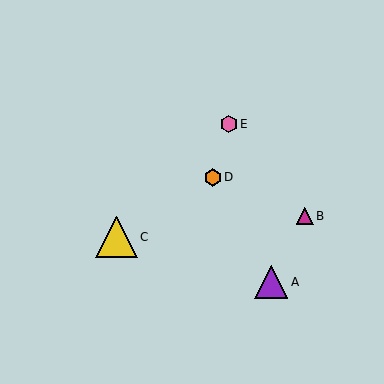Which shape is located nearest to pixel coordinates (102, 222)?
The yellow triangle (labeled C) at (117, 237) is nearest to that location.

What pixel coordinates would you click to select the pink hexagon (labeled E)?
Click at (229, 124) to select the pink hexagon E.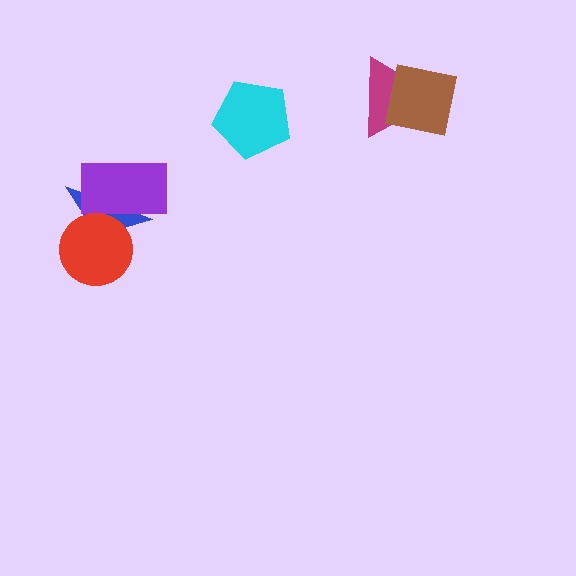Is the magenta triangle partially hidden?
Yes, it is partially covered by another shape.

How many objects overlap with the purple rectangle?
2 objects overlap with the purple rectangle.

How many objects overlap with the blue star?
2 objects overlap with the blue star.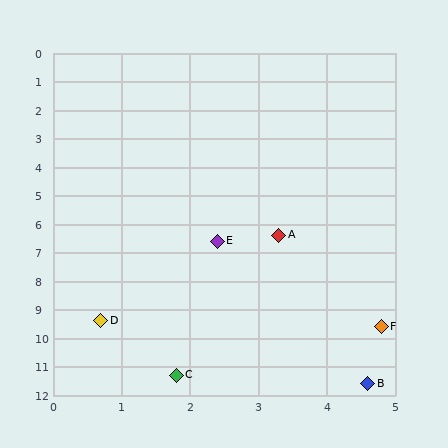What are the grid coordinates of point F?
Point F is at approximately (4.8, 9.6).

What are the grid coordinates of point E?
Point E is at approximately (2.4, 6.6).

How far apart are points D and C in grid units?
Points D and C are about 2.2 grid units apart.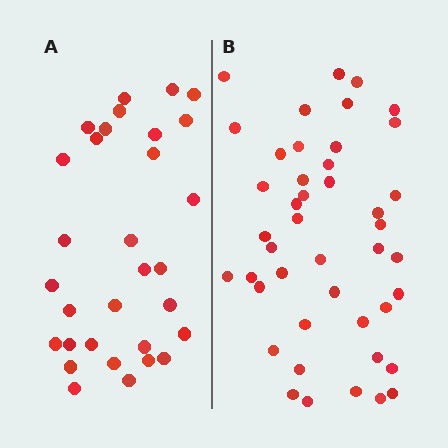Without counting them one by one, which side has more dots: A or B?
Region B (the right region) has more dots.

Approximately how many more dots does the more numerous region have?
Region B has approximately 15 more dots than region A.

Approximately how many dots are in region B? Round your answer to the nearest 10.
About 40 dots. (The exact count is 44, which rounds to 40.)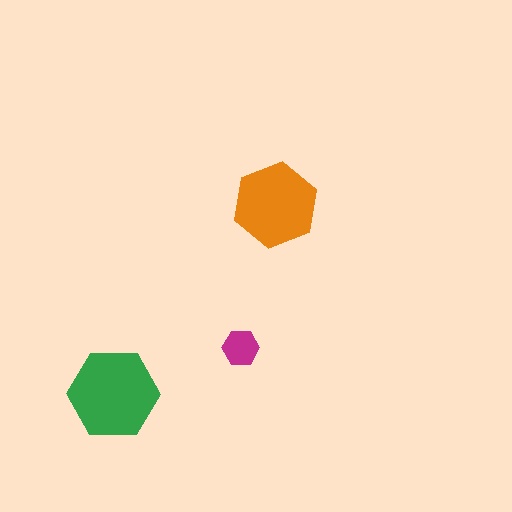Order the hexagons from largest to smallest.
the green one, the orange one, the magenta one.